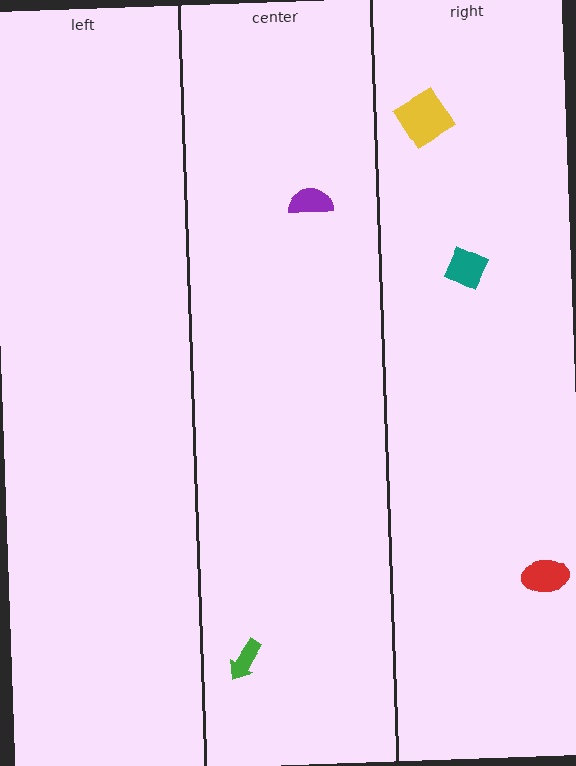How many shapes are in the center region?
2.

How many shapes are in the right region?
3.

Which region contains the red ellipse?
The right region.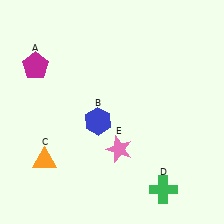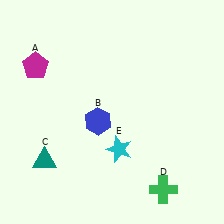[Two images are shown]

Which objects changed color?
C changed from orange to teal. E changed from pink to cyan.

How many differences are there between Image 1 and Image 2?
There are 2 differences between the two images.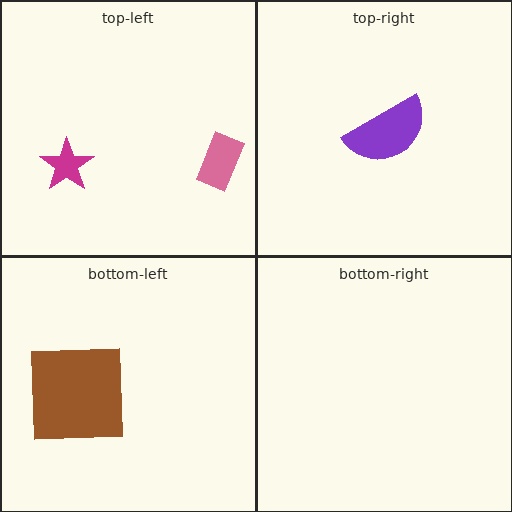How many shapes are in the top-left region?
2.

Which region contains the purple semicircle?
The top-right region.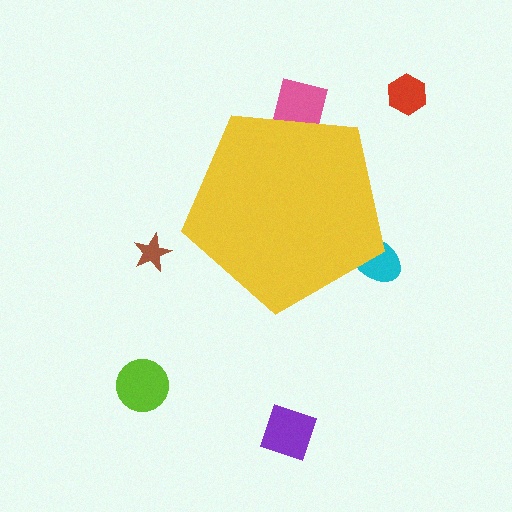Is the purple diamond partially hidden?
No, the purple diamond is fully visible.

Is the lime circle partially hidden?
No, the lime circle is fully visible.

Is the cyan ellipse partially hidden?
Yes, the cyan ellipse is partially hidden behind the yellow pentagon.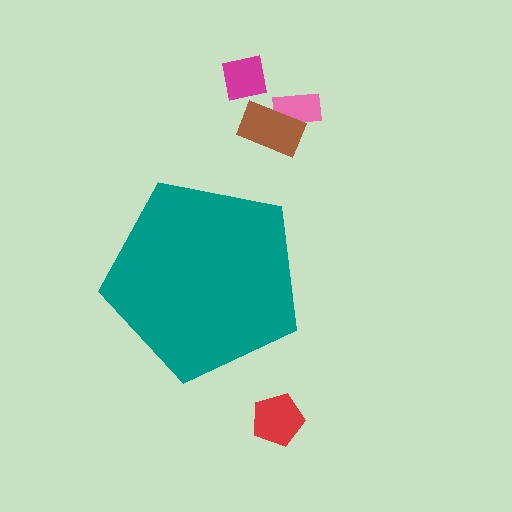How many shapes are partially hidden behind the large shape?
0 shapes are partially hidden.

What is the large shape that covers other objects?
A teal pentagon.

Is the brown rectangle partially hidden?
No, the brown rectangle is fully visible.